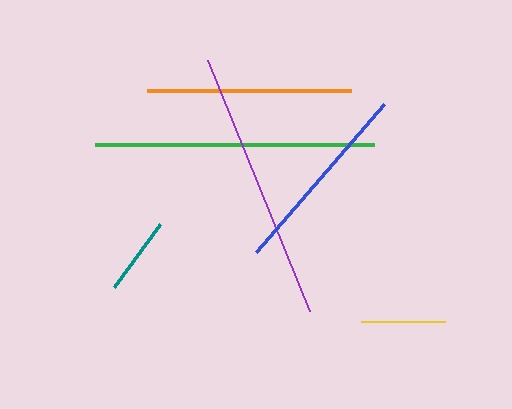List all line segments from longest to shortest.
From longest to shortest: green, purple, orange, blue, yellow, teal.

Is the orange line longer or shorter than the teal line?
The orange line is longer than the teal line.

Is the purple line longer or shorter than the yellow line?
The purple line is longer than the yellow line.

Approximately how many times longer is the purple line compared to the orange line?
The purple line is approximately 1.3 times the length of the orange line.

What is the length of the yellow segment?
The yellow segment is approximately 84 pixels long.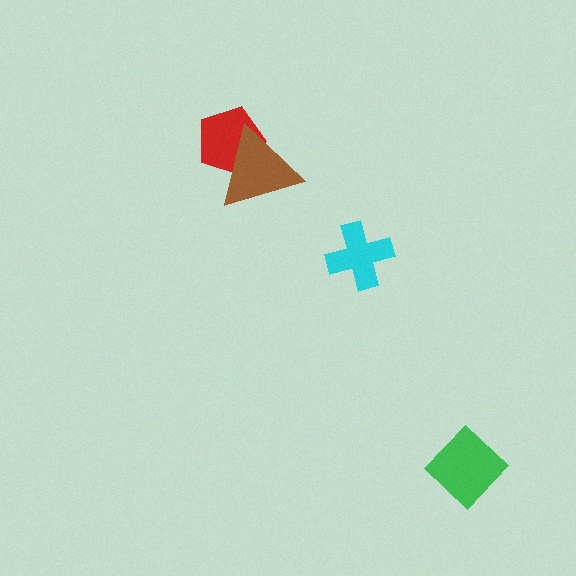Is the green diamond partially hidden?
No, no other shape covers it.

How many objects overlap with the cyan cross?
0 objects overlap with the cyan cross.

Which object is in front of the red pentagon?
The brown triangle is in front of the red pentagon.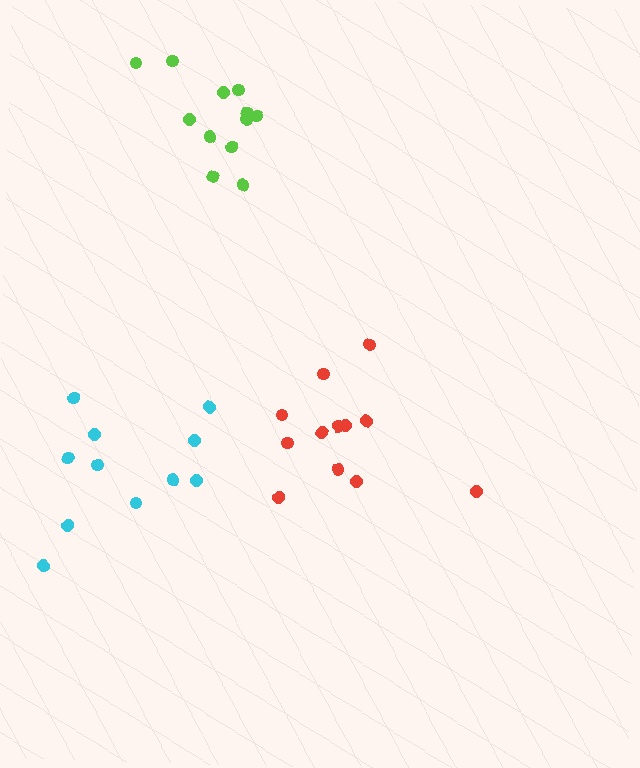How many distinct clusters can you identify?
There are 3 distinct clusters.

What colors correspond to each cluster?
The clusters are colored: lime, cyan, red.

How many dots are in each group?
Group 1: 12 dots, Group 2: 11 dots, Group 3: 12 dots (35 total).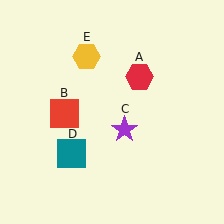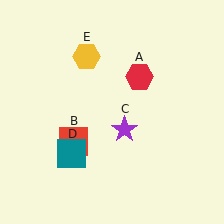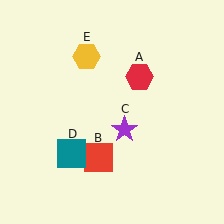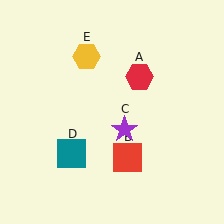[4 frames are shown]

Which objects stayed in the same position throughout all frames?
Red hexagon (object A) and purple star (object C) and teal square (object D) and yellow hexagon (object E) remained stationary.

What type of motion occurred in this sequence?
The red square (object B) rotated counterclockwise around the center of the scene.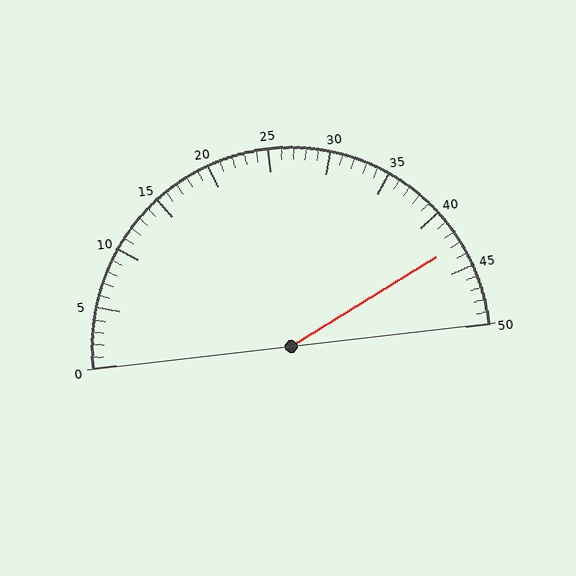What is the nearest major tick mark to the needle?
The nearest major tick mark is 45.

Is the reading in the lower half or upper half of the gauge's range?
The reading is in the upper half of the range (0 to 50).